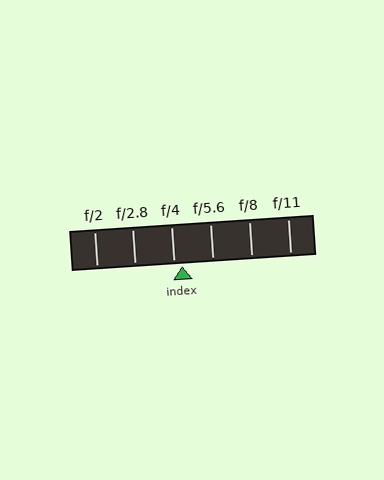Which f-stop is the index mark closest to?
The index mark is closest to f/4.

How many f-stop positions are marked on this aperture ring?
There are 6 f-stop positions marked.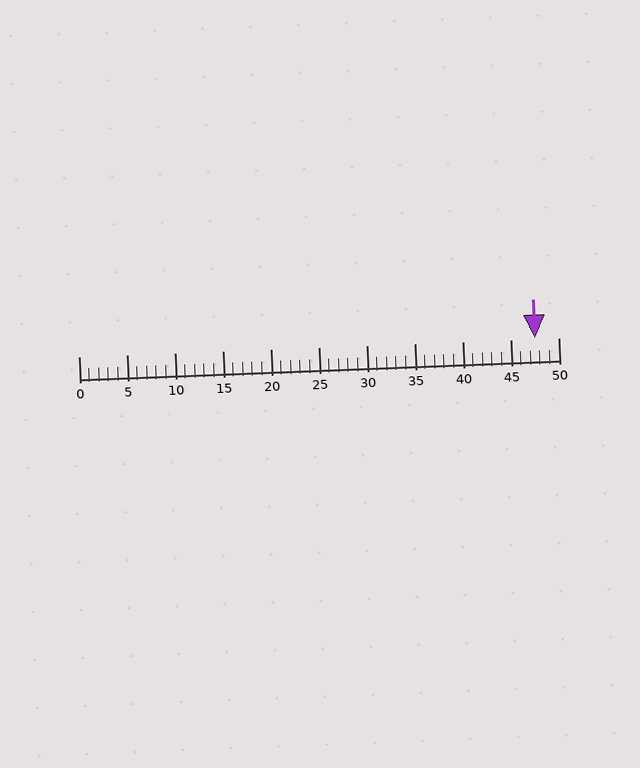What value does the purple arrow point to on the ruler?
The purple arrow points to approximately 48.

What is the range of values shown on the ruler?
The ruler shows values from 0 to 50.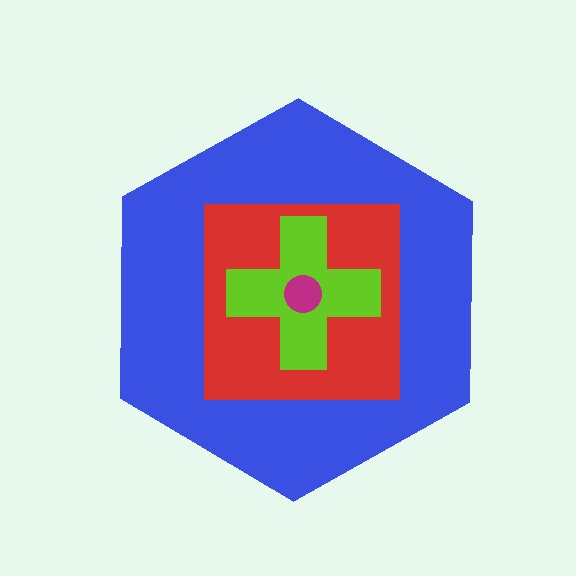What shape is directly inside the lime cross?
The magenta circle.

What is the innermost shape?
The magenta circle.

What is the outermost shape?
The blue hexagon.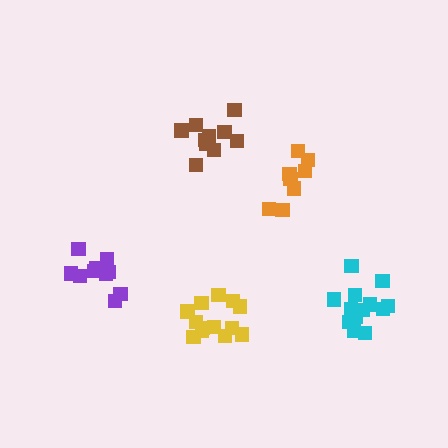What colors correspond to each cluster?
The clusters are colored: yellow, purple, brown, orange, cyan.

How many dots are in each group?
Group 1: 13 dots, Group 2: 10 dots, Group 3: 10 dots, Group 4: 8 dots, Group 5: 13 dots (54 total).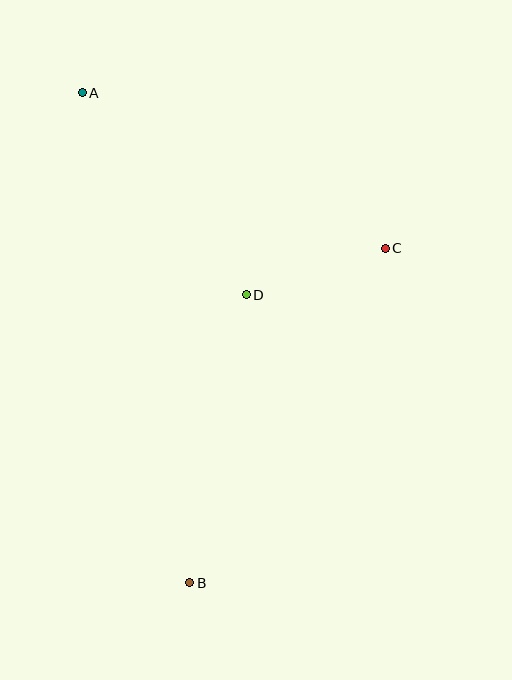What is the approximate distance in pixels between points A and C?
The distance between A and C is approximately 340 pixels.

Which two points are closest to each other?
Points C and D are closest to each other.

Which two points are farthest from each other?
Points A and B are farthest from each other.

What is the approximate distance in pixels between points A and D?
The distance between A and D is approximately 260 pixels.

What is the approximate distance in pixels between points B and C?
The distance between B and C is approximately 387 pixels.